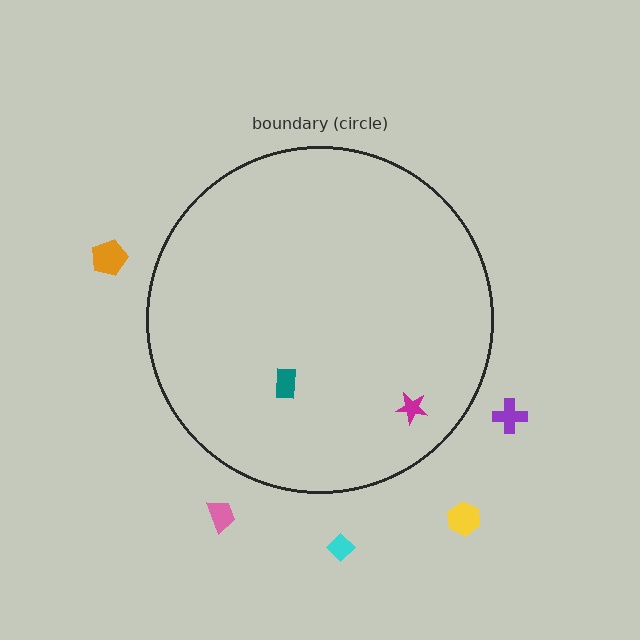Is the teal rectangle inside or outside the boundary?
Inside.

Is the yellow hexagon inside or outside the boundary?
Outside.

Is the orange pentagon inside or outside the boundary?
Outside.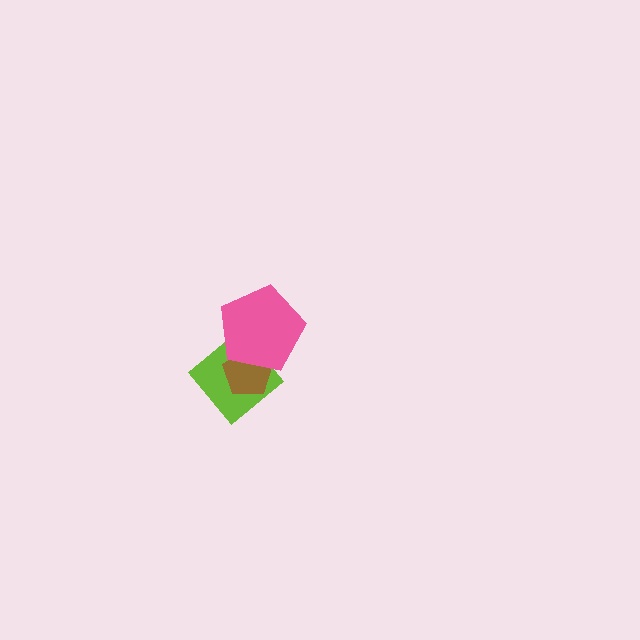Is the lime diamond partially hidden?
Yes, it is partially covered by another shape.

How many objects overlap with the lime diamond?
2 objects overlap with the lime diamond.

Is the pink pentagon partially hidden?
No, no other shape covers it.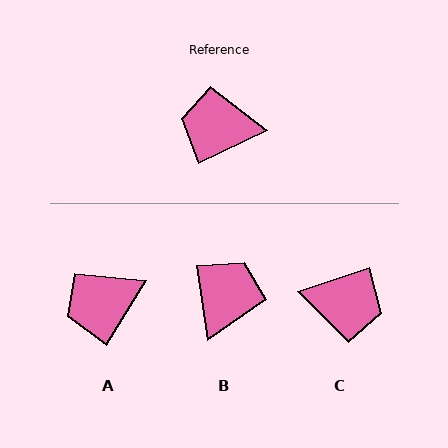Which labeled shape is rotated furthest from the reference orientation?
C, about 173 degrees away.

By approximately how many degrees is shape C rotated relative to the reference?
Approximately 173 degrees counter-clockwise.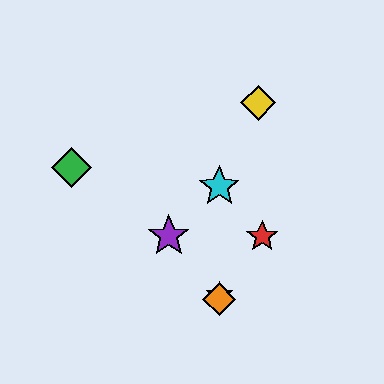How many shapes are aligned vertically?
3 shapes (the blue star, the orange diamond, the cyan star) are aligned vertically.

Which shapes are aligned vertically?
The blue star, the orange diamond, the cyan star are aligned vertically.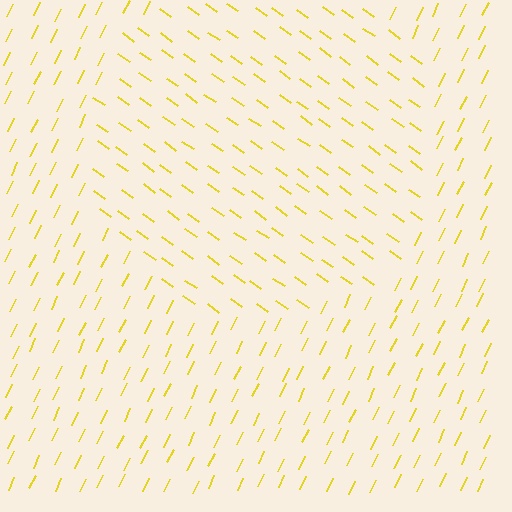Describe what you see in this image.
The image is filled with small yellow line segments. A circle region in the image has lines oriented differently from the surrounding lines, creating a visible texture boundary.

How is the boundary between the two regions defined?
The boundary is defined purely by a change in line orientation (approximately 80 degrees difference). All lines are the same color and thickness.